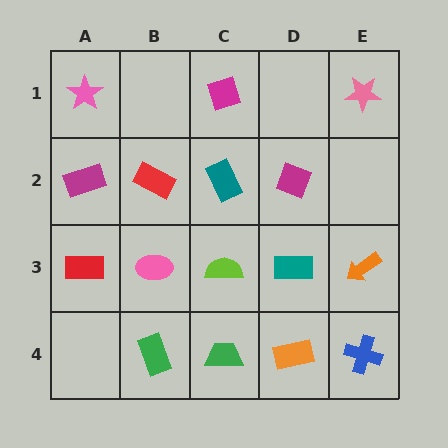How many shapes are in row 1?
3 shapes.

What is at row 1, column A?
A pink star.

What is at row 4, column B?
A green rectangle.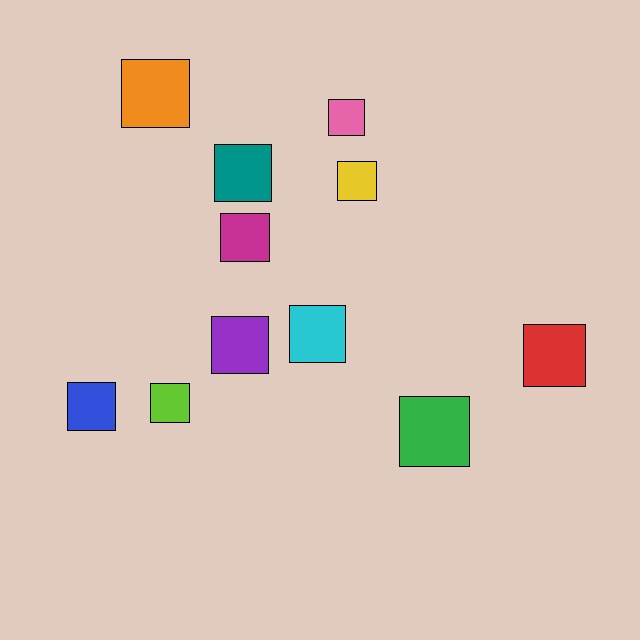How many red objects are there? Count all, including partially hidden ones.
There is 1 red object.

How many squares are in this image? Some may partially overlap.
There are 11 squares.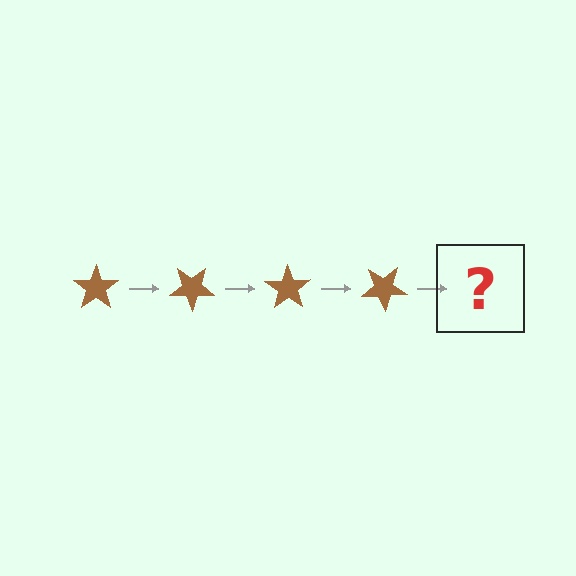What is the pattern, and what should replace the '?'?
The pattern is that the star rotates 35 degrees each step. The '?' should be a brown star rotated 140 degrees.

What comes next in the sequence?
The next element should be a brown star rotated 140 degrees.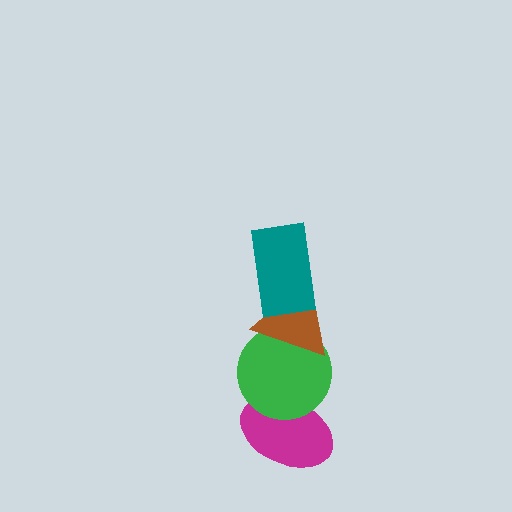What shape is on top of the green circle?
The brown triangle is on top of the green circle.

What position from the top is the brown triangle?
The brown triangle is 2nd from the top.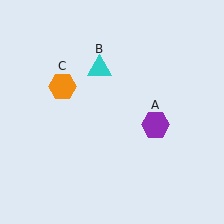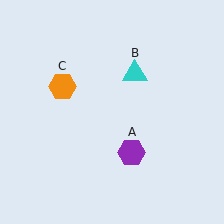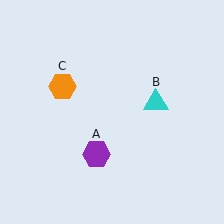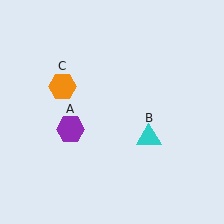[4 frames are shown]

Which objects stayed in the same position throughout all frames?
Orange hexagon (object C) remained stationary.